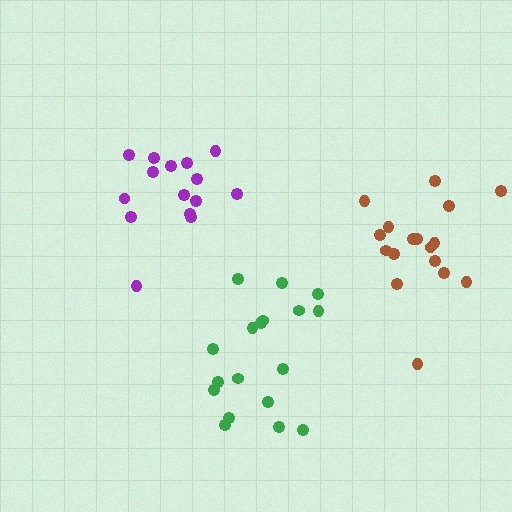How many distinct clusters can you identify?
There are 3 distinct clusters.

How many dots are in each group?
Group 1: 15 dots, Group 2: 17 dots, Group 3: 18 dots (50 total).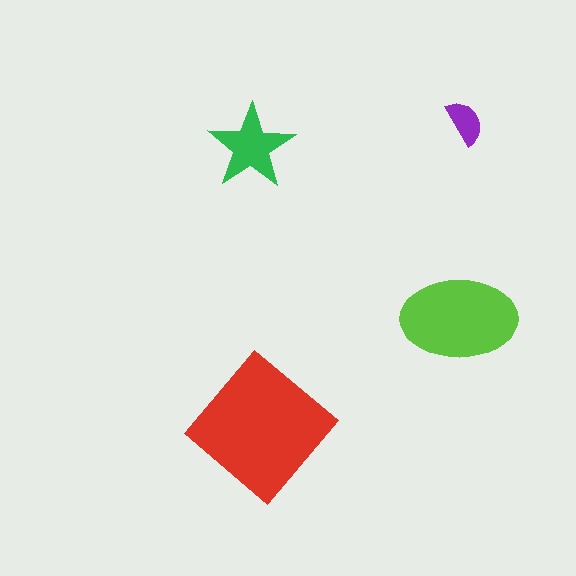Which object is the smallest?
The purple semicircle.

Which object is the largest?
The red diamond.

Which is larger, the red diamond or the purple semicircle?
The red diamond.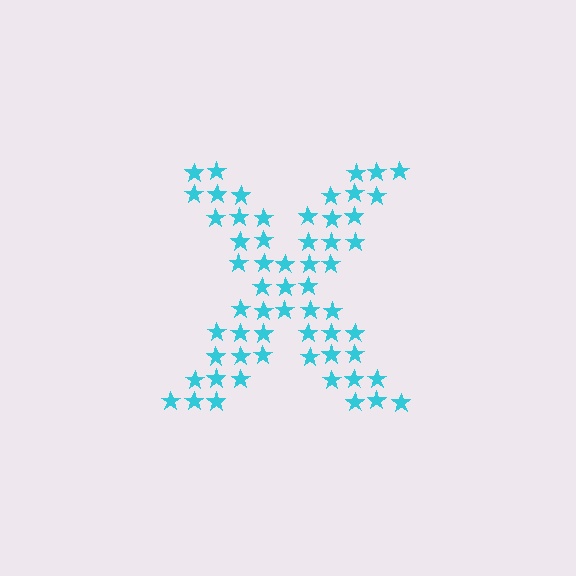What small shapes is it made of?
It is made of small stars.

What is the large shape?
The large shape is the letter X.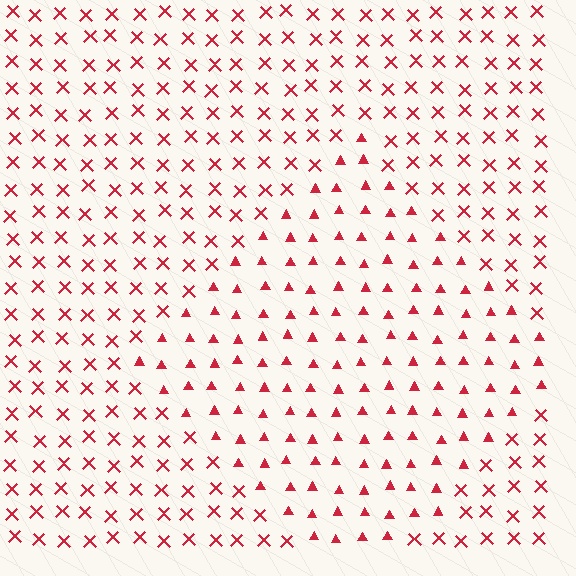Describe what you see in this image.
The image is filled with small red elements arranged in a uniform grid. A diamond-shaped region contains triangles, while the surrounding area contains X marks. The boundary is defined purely by the change in element shape.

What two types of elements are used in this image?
The image uses triangles inside the diamond region and X marks outside it.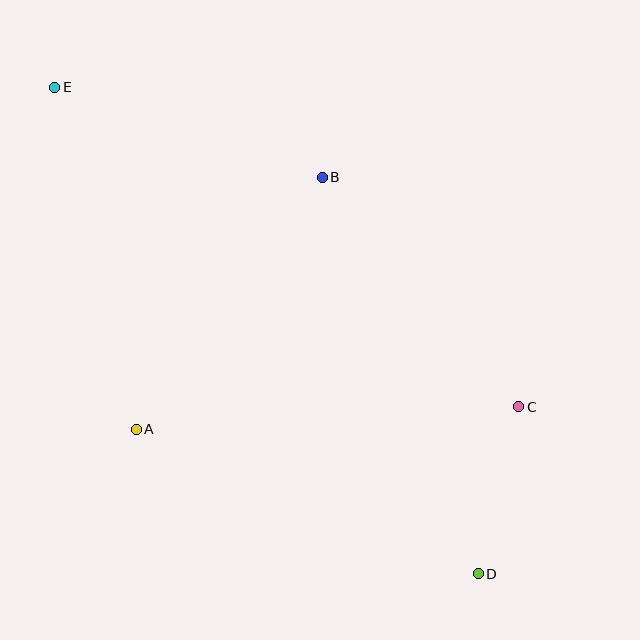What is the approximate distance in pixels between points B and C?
The distance between B and C is approximately 302 pixels.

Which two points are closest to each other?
Points C and D are closest to each other.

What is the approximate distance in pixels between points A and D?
The distance between A and D is approximately 371 pixels.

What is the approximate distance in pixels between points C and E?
The distance between C and E is approximately 564 pixels.